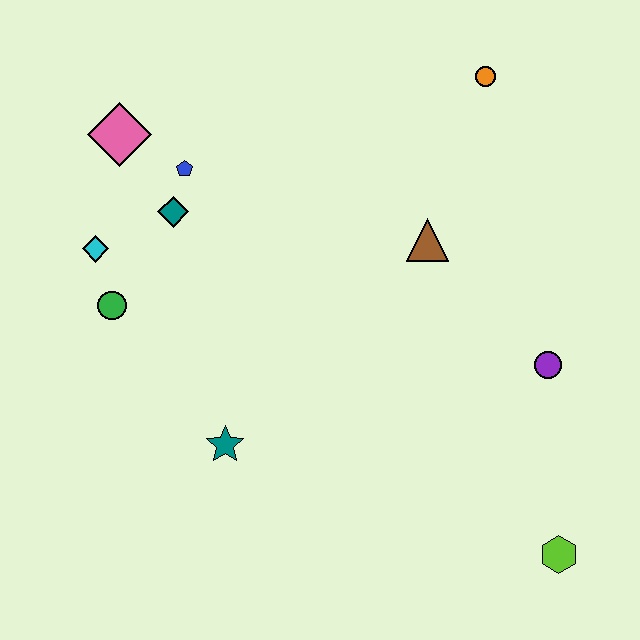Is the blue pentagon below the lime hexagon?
No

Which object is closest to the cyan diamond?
The green circle is closest to the cyan diamond.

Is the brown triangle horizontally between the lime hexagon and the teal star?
Yes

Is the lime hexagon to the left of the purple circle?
No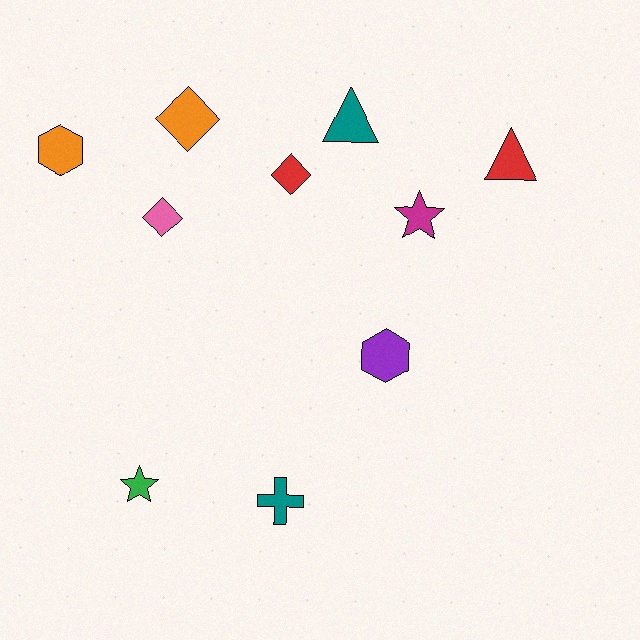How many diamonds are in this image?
There are 3 diamonds.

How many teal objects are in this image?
There are 2 teal objects.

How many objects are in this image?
There are 10 objects.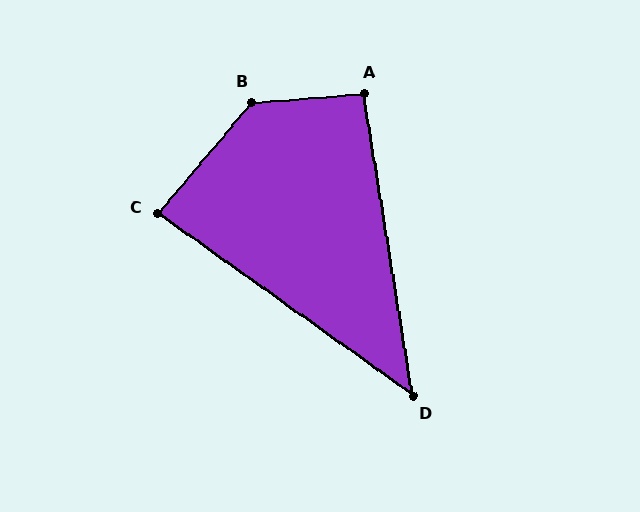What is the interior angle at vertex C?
Approximately 85 degrees (approximately right).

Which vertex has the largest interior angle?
B, at approximately 135 degrees.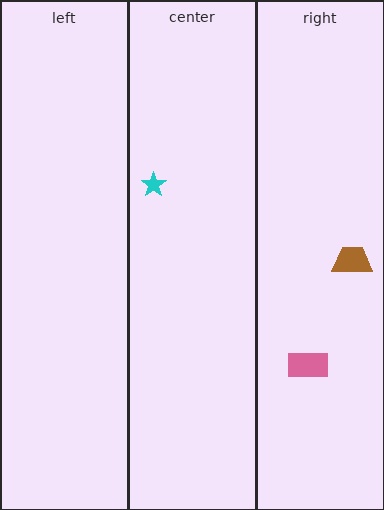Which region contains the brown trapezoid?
The right region.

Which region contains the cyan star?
The center region.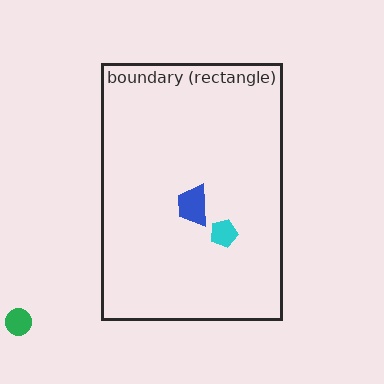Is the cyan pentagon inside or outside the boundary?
Inside.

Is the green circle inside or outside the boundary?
Outside.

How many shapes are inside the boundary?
2 inside, 1 outside.